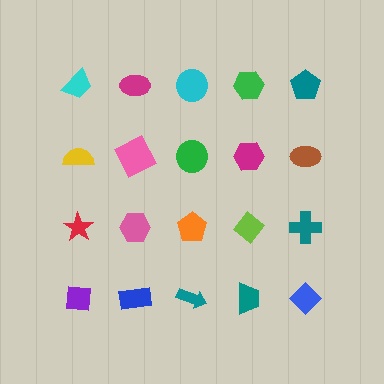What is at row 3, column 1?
A red star.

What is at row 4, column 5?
A blue diamond.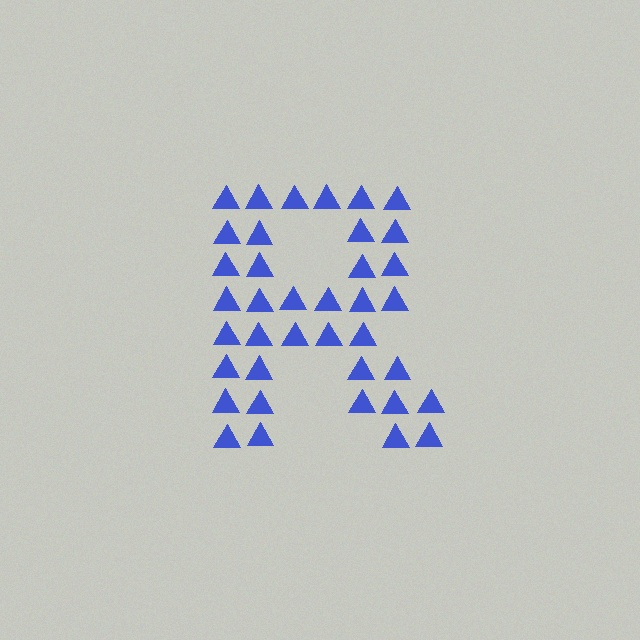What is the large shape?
The large shape is the letter R.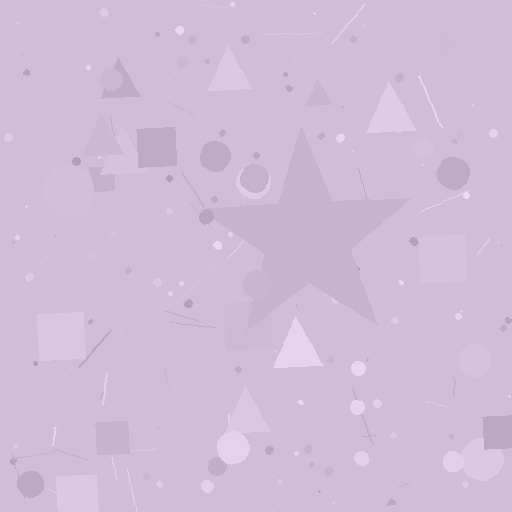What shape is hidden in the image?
A star is hidden in the image.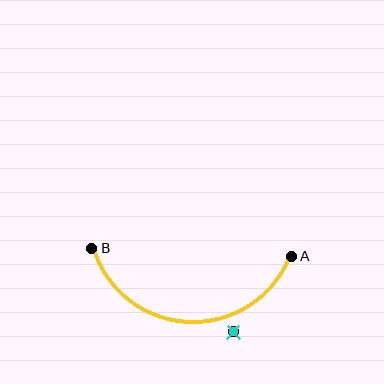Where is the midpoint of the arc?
The arc midpoint is the point on the curve farthest from the straight line joining A and B. It sits below that line.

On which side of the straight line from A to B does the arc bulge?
The arc bulges below the straight line connecting A and B.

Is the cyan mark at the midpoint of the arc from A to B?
No — the cyan mark does not lie on the arc at all. It sits slightly outside the curve.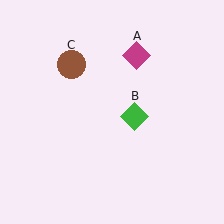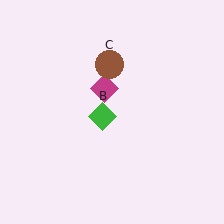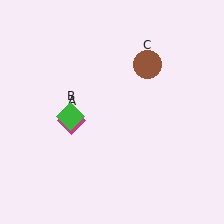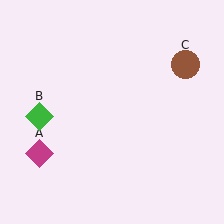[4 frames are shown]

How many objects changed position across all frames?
3 objects changed position: magenta diamond (object A), green diamond (object B), brown circle (object C).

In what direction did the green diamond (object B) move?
The green diamond (object B) moved left.